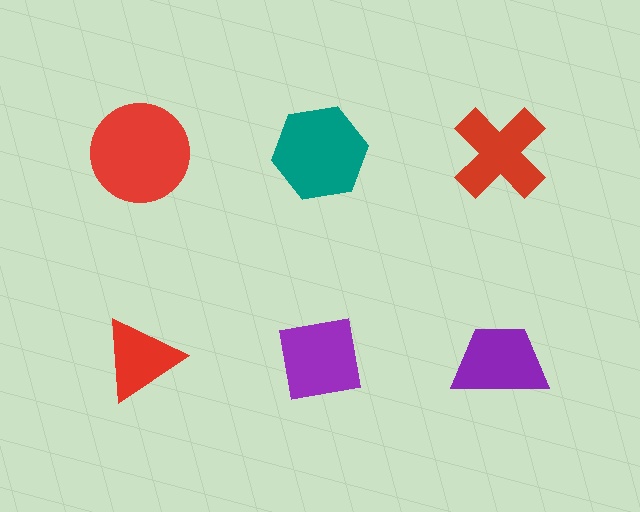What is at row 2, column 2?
A purple square.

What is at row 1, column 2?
A teal hexagon.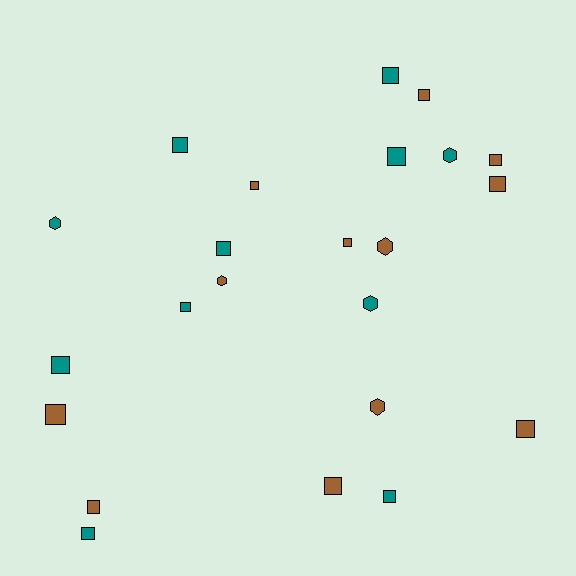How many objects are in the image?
There are 23 objects.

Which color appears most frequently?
Brown, with 12 objects.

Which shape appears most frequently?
Square, with 17 objects.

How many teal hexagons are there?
There are 3 teal hexagons.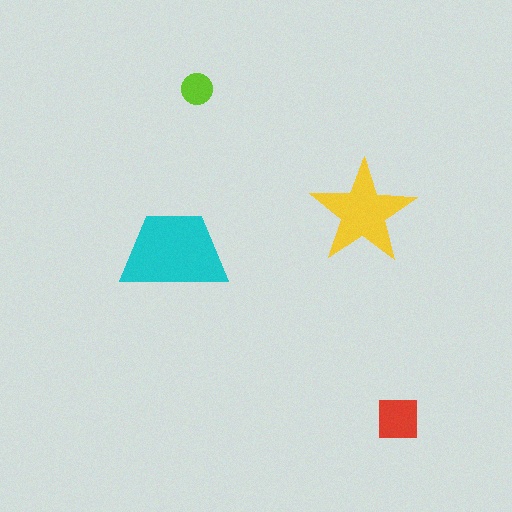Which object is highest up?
The lime circle is topmost.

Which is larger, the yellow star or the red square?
The yellow star.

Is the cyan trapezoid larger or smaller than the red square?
Larger.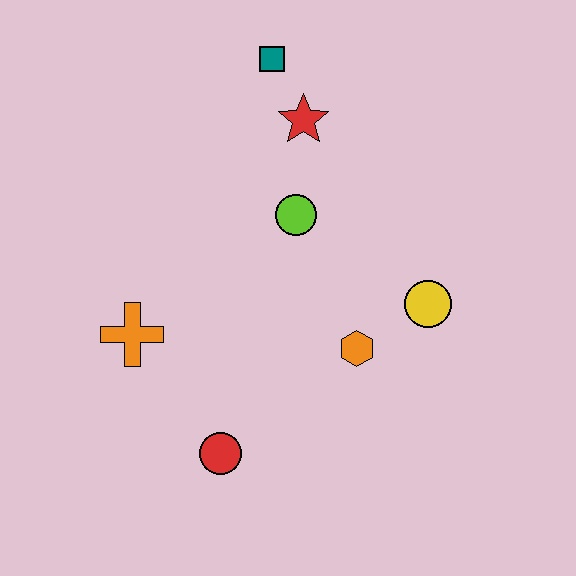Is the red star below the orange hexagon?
No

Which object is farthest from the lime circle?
The red circle is farthest from the lime circle.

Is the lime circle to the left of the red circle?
No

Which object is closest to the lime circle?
The red star is closest to the lime circle.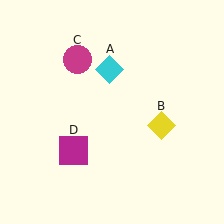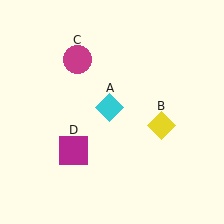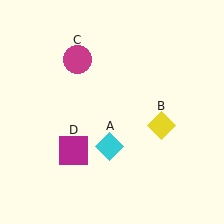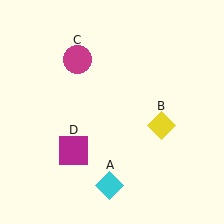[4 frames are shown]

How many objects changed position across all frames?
1 object changed position: cyan diamond (object A).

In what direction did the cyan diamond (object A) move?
The cyan diamond (object A) moved down.